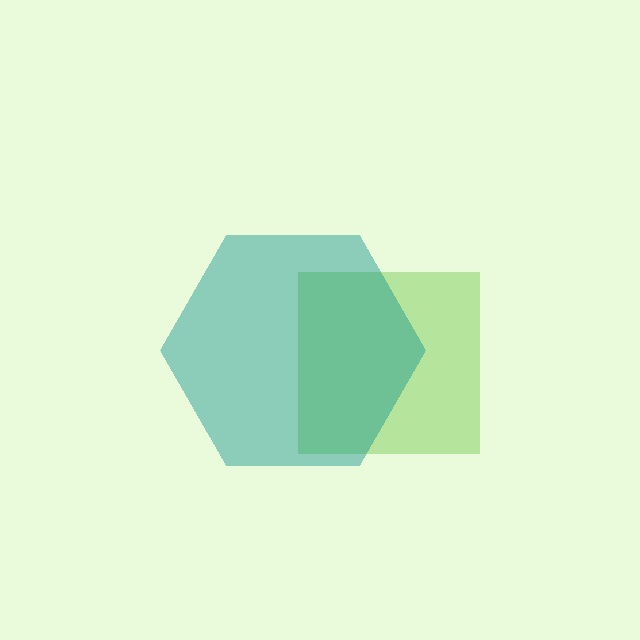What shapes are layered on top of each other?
The layered shapes are: a lime square, a teal hexagon.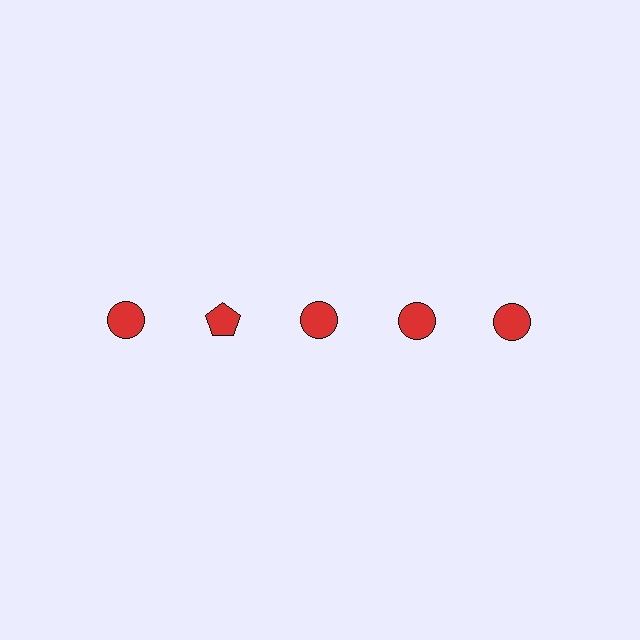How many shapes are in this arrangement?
There are 5 shapes arranged in a grid pattern.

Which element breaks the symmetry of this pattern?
The red pentagon in the top row, second from left column breaks the symmetry. All other shapes are red circles.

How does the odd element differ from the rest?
It has a different shape: pentagon instead of circle.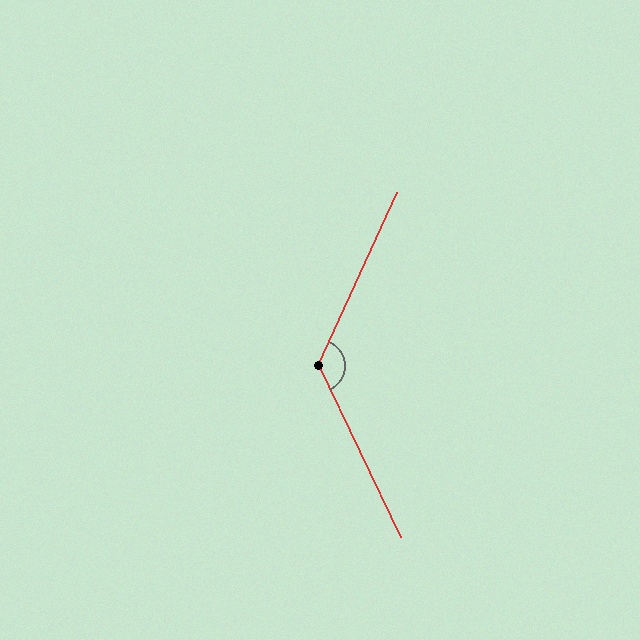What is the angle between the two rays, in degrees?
Approximately 130 degrees.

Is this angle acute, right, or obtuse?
It is obtuse.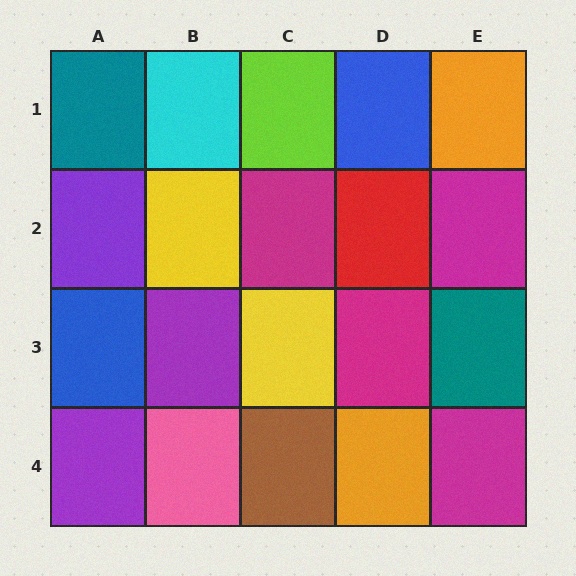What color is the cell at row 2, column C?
Magenta.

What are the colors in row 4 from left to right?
Purple, pink, brown, orange, magenta.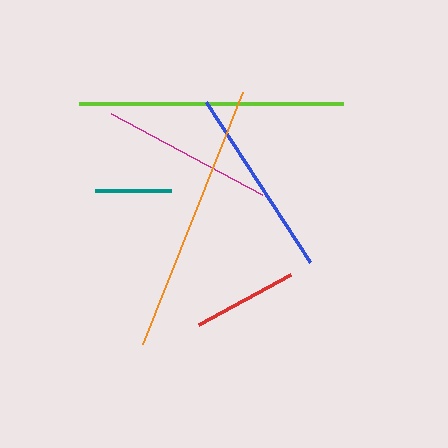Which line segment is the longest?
The orange line is the longest at approximately 272 pixels.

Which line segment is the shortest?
The teal line is the shortest at approximately 75 pixels.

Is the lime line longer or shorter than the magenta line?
The lime line is longer than the magenta line.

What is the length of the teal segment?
The teal segment is approximately 75 pixels long.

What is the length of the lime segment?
The lime segment is approximately 264 pixels long.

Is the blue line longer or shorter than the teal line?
The blue line is longer than the teal line.